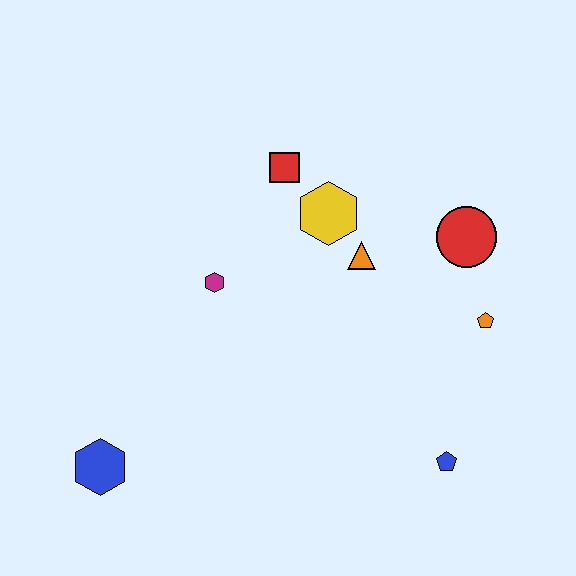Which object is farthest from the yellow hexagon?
The blue hexagon is farthest from the yellow hexagon.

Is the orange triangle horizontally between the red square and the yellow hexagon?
No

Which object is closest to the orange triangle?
The yellow hexagon is closest to the orange triangle.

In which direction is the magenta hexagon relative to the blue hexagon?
The magenta hexagon is above the blue hexagon.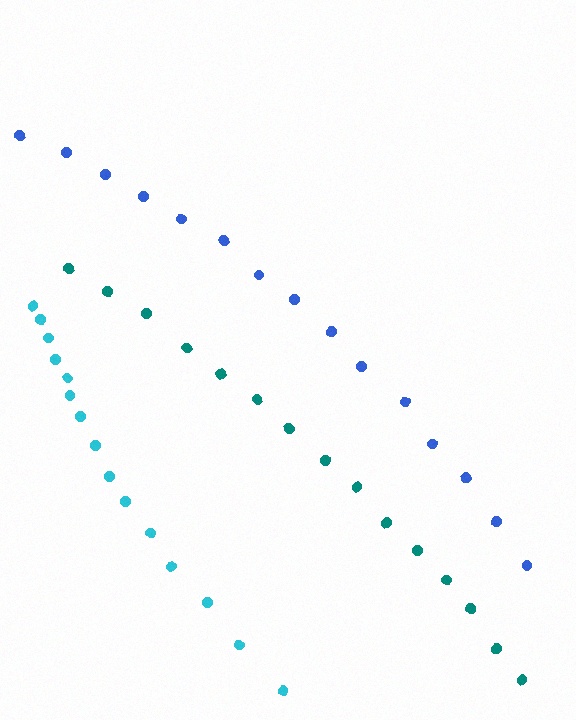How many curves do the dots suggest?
There are 3 distinct paths.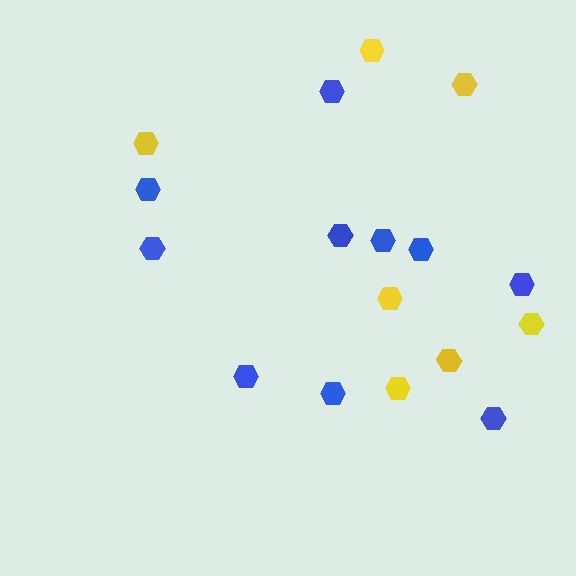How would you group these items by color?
There are 2 groups: one group of yellow hexagons (7) and one group of blue hexagons (10).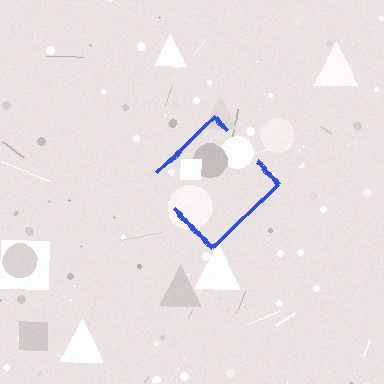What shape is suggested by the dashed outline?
The dashed outline suggests a diamond.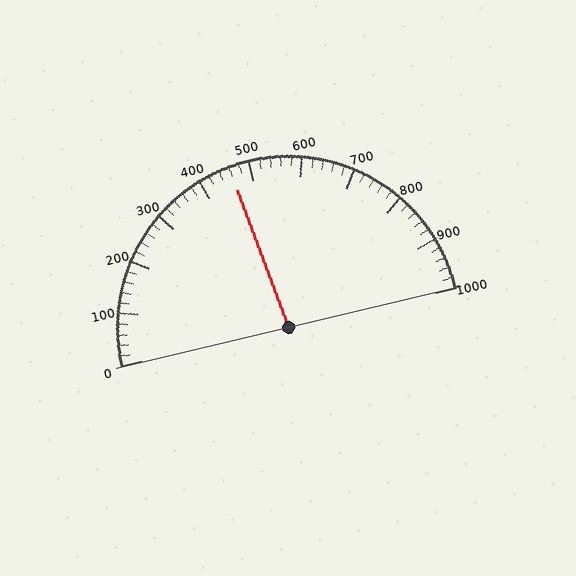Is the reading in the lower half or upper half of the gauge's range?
The reading is in the lower half of the range (0 to 1000).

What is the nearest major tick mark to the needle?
The nearest major tick mark is 500.